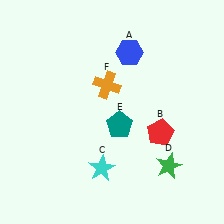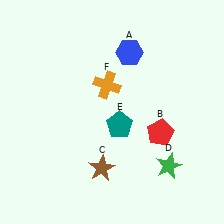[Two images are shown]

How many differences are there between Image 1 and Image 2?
There is 1 difference between the two images.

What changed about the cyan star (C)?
In Image 1, C is cyan. In Image 2, it changed to brown.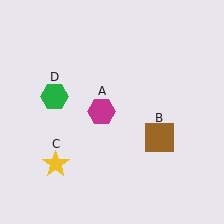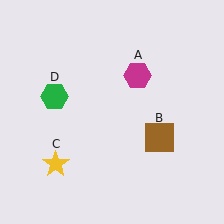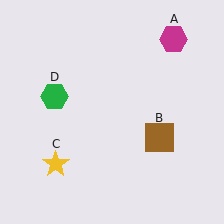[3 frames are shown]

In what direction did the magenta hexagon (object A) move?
The magenta hexagon (object A) moved up and to the right.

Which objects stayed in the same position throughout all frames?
Brown square (object B) and yellow star (object C) and green hexagon (object D) remained stationary.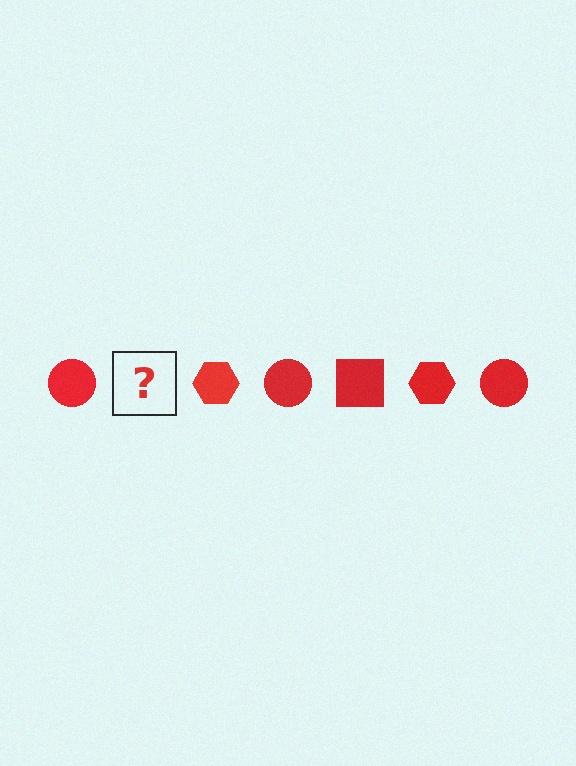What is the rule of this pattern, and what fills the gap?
The rule is that the pattern cycles through circle, square, hexagon shapes in red. The gap should be filled with a red square.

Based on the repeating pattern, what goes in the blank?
The blank should be a red square.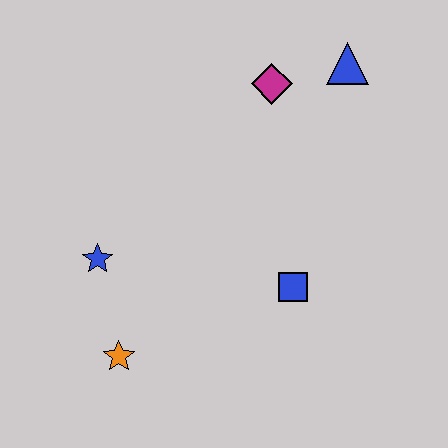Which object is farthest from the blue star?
The blue triangle is farthest from the blue star.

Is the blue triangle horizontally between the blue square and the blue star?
No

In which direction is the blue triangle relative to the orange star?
The blue triangle is above the orange star.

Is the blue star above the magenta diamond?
No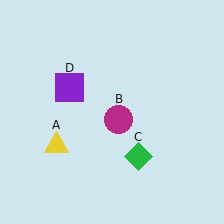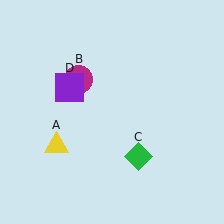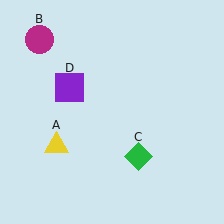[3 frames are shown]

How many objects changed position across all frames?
1 object changed position: magenta circle (object B).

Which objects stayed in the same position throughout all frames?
Yellow triangle (object A) and green diamond (object C) and purple square (object D) remained stationary.